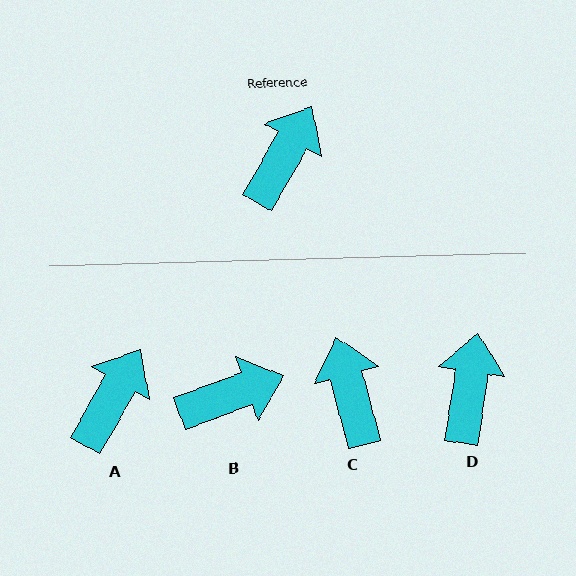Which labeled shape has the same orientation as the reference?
A.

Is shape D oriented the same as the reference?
No, it is off by about 21 degrees.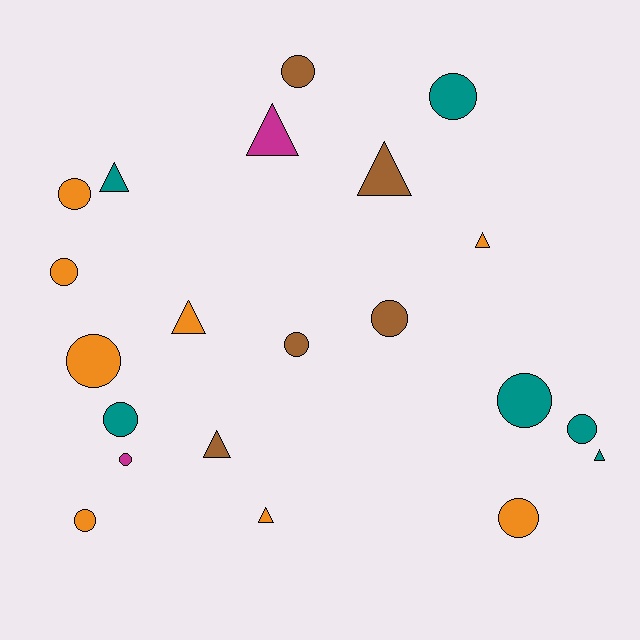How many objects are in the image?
There are 21 objects.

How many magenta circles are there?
There is 1 magenta circle.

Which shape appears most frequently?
Circle, with 13 objects.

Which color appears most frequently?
Orange, with 8 objects.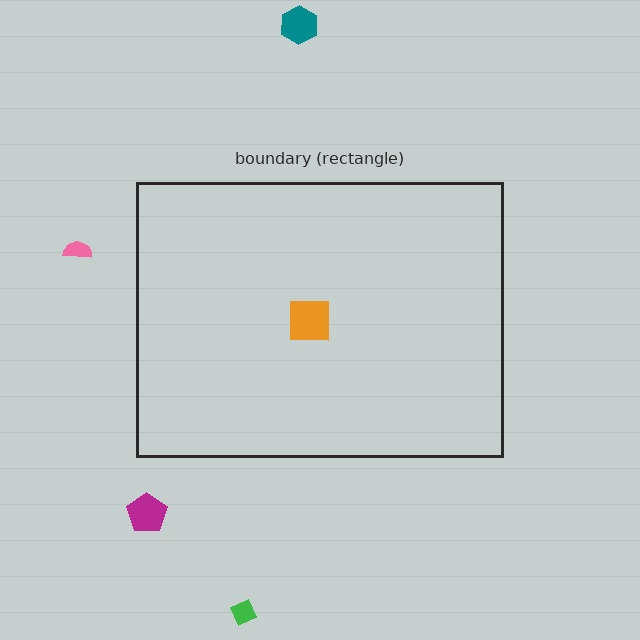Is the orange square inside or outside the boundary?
Inside.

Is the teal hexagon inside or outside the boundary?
Outside.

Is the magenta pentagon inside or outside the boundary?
Outside.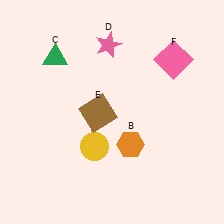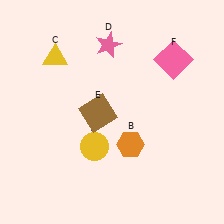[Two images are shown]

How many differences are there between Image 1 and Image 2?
There is 1 difference between the two images.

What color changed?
The triangle (C) changed from green in Image 1 to yellow in Image 2.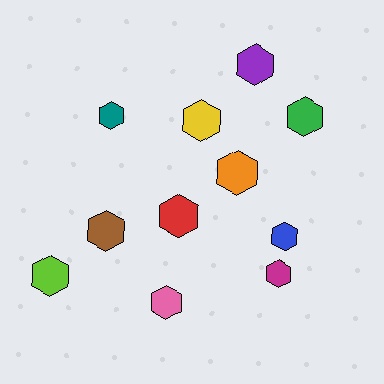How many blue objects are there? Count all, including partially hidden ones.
There is 1 blue object.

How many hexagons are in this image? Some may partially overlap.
There are 11 hexagons.